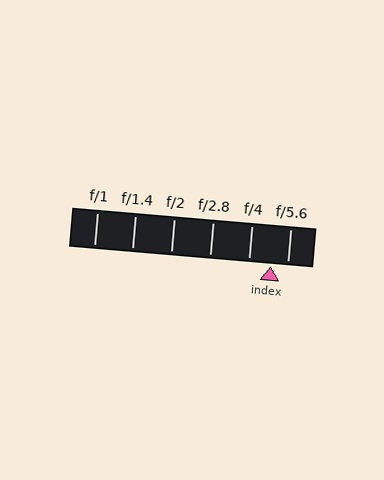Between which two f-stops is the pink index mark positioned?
The index mark is between f/4 and f/5.6.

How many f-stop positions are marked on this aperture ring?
There are 6 f-stop positions marked.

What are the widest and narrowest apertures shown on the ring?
The widest aperture shown is f/1 and the narrowest is f/5.6.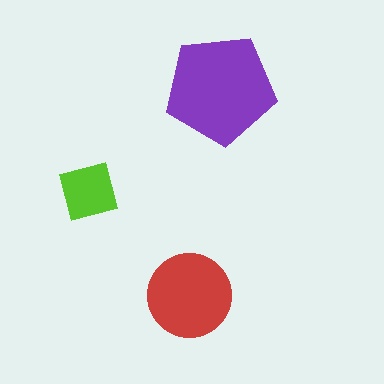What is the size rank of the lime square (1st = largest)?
3rd.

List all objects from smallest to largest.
The lime square, the red circle, the purple pentagon.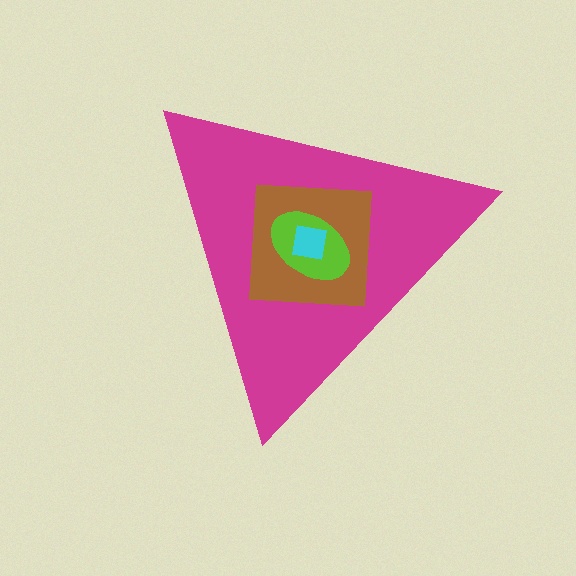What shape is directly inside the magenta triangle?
The brown square.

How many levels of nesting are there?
4.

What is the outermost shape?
The magenta triangle.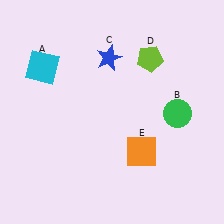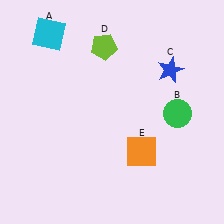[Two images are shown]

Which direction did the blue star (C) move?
The blue star (C) moved right.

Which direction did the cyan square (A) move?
The cyan square (A) moved up.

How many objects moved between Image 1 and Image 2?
3 objects moved between the two images.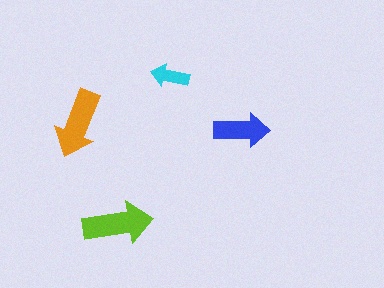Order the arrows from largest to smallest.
the lime one, the orange one, the blue one, the cyan one.